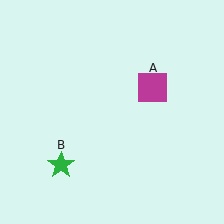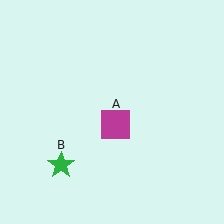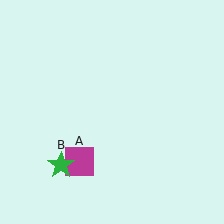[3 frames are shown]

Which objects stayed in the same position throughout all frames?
Green star (object B) remained stationary.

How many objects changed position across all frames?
1 object changed position: magenta square (object A).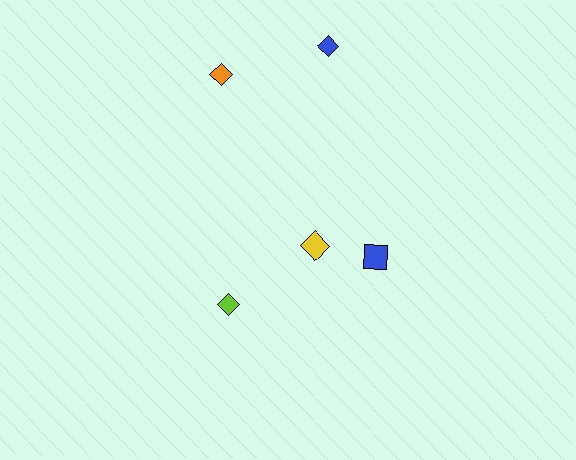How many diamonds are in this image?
There are 4 diamonds.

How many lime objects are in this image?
There is 1 lime object.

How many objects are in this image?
There are 5 objects.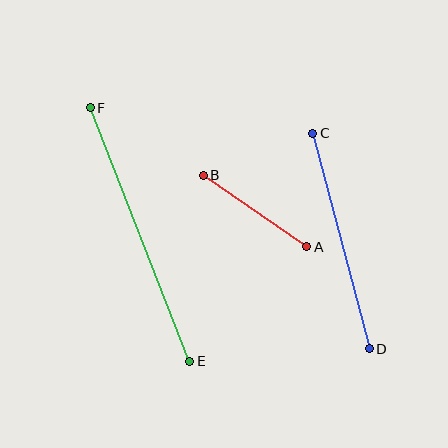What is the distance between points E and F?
The distance is approximately 272 pixels.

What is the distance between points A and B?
The distance is approximately 126 pixels.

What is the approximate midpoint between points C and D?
The midpoint is at approximately (341, 241) pixels.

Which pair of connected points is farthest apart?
Points E and F are farthest apart.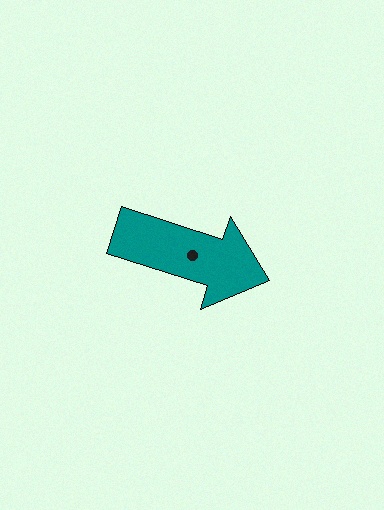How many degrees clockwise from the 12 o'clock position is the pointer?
Approximately 108 degrees.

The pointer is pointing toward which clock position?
Roughly 4 o'clock.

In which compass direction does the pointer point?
East.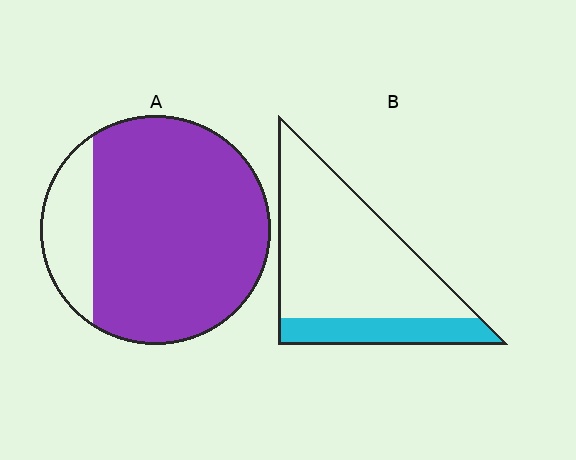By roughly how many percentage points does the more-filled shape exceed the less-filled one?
By roughly 60 percentage points (A over B).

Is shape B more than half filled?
No.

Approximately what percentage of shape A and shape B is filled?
A is approximately 85% and B is approximately 20%.